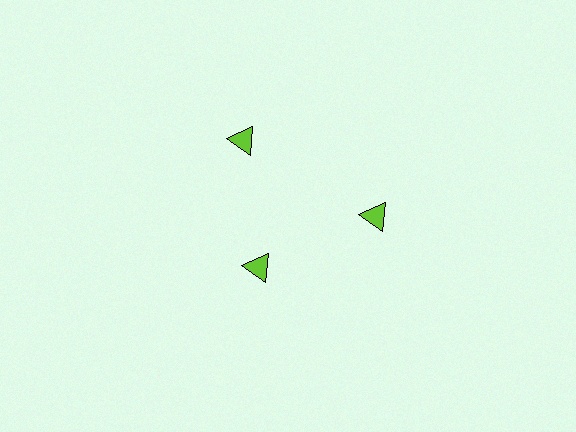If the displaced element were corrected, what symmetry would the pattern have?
It would have 3-fold rotational symmetry — the pattern would map onto itself every 120 degrees.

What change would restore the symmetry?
The symmetry would be restored by moving it outward, back onto the ring so that all 3 triangles sit at equal angles and equal distance from the center.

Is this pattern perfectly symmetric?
No. The 3 lime triangles are arranged in a ring, but one element near the 7 o'clock position is pulled inward toward the center, breaking the 3-fold rotational symmetry.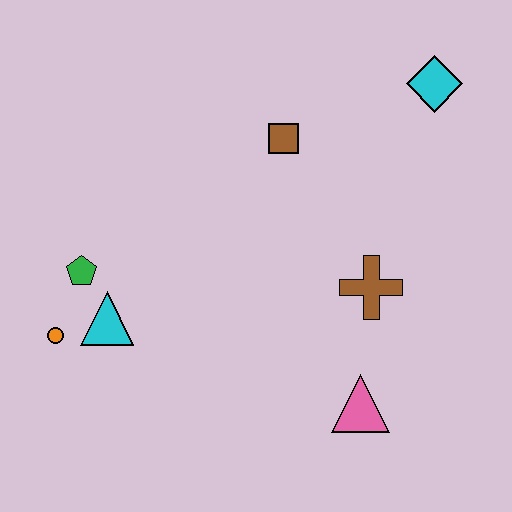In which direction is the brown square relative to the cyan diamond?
The brown square is to the left of the cyan diamond.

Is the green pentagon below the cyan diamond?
Yes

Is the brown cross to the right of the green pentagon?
Yes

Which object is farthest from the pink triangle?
The cyan diamond is farthest from the pink triangle.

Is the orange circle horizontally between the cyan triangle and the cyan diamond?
No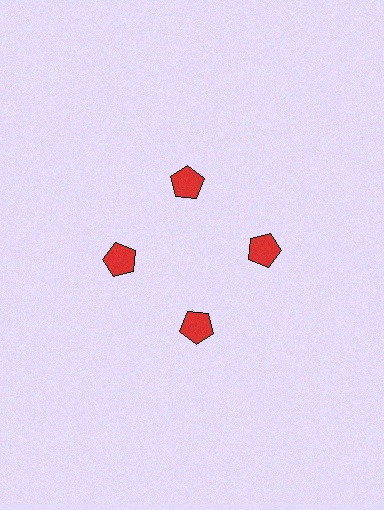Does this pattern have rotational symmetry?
Yes, this pattern has 4-fold rotational symmetry. It looks the same after rotating 90 degrees around the center.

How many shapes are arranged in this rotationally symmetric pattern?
There are 4 shapes, arranged in 4 groups of 1.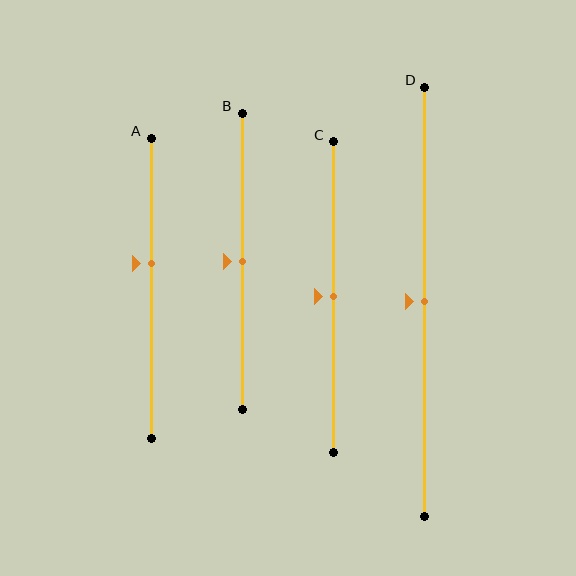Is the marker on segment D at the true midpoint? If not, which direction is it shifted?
Yes, the marker on segment D is at the true midpoint.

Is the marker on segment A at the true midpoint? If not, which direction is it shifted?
No, the marker on segment A is shifted upward by about 8% of the segment length.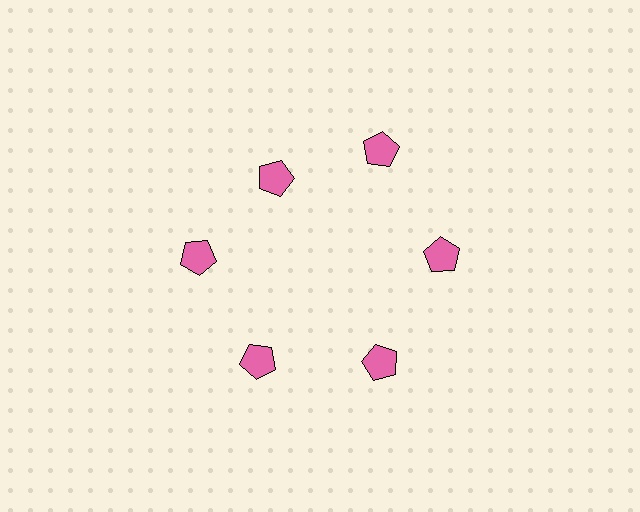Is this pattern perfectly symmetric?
No. The 6 pink pentagons are arranged in a ring, but one element near the 11 o'clock position is pulled inward toward the center, breaking the 6-fold rotational symmetry.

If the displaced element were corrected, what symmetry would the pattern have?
It would have 6-fold rotational symmetry — the pattern would map onto itself every 60 degrees.